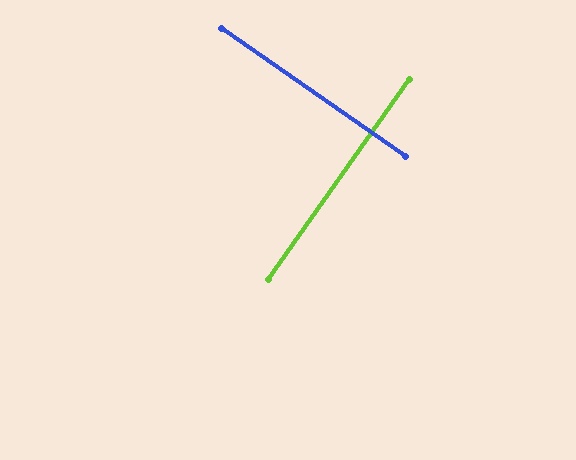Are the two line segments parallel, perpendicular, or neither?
Perpendicular — they meet at approximately 90°.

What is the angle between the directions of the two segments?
Approximately 90 degrees.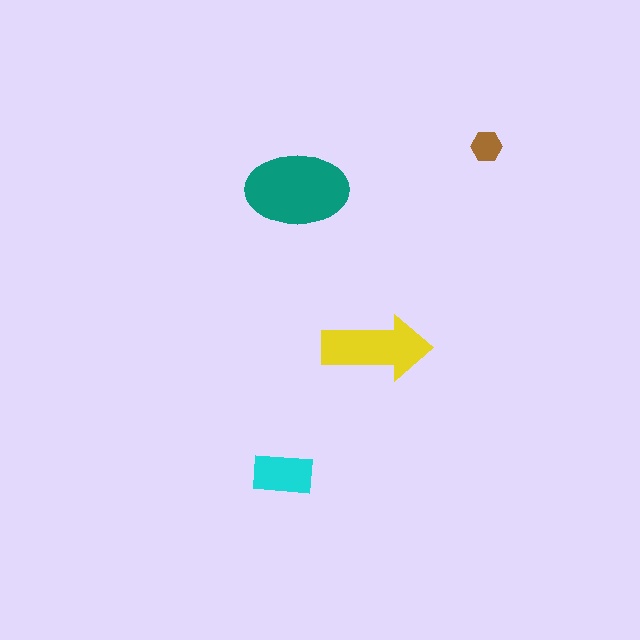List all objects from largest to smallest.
The teal ellipse, the yellow arrow, the cyan rectangle, the brown hexagon.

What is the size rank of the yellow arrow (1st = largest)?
2nd.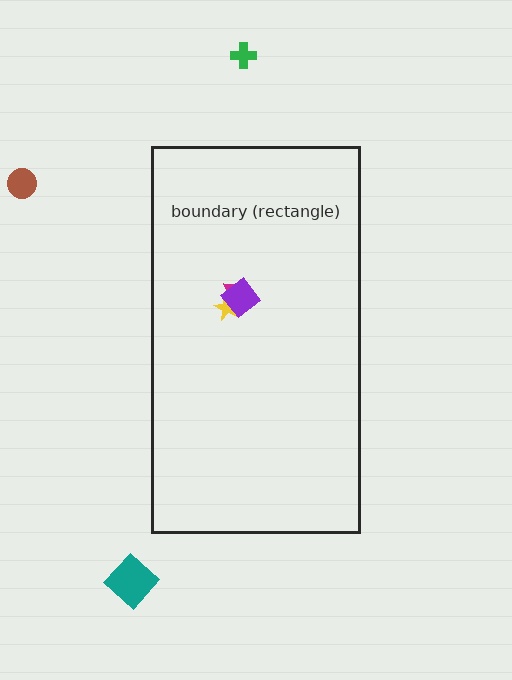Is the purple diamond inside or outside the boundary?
Inside.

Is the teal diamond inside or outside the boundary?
Outside.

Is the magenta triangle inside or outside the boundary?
Inside.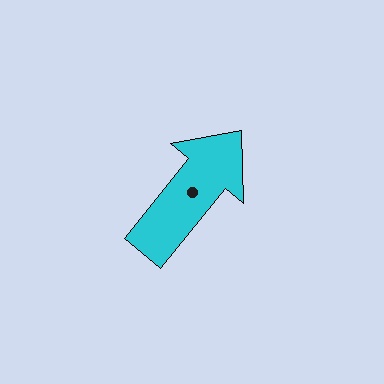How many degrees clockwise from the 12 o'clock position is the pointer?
Approximately 39 degrees.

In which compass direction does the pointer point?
Northeast.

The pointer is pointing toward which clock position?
Roughly 1 o'clock.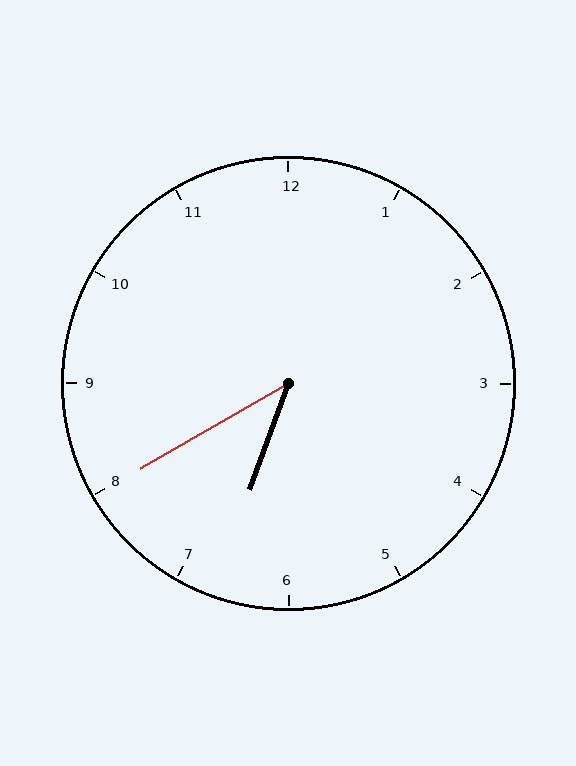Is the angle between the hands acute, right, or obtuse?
It is acute.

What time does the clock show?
6:40.